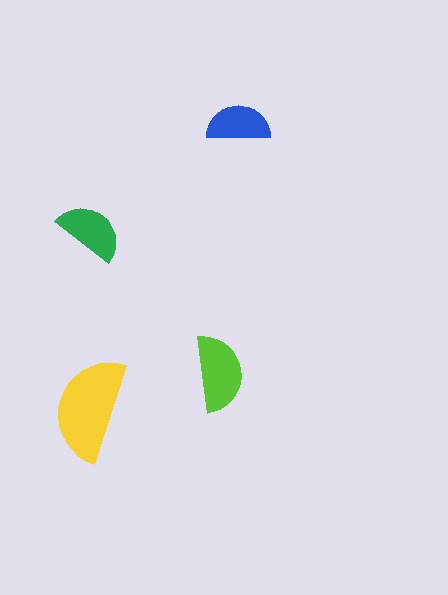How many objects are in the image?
There are 4 objects in the image.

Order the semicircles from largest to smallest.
the yellow one, the lime one, the green one, the blue one.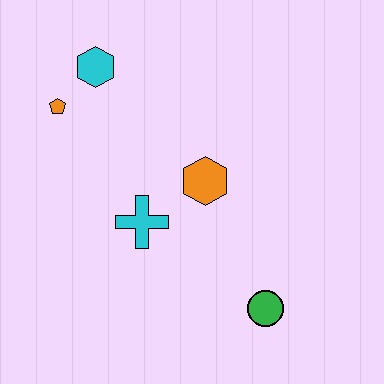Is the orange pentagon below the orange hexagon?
No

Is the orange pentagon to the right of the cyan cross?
No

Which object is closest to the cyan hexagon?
The orange pentagon is closest to the cyan hexagon.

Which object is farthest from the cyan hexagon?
The green circle is farthest from the cyan hexagon.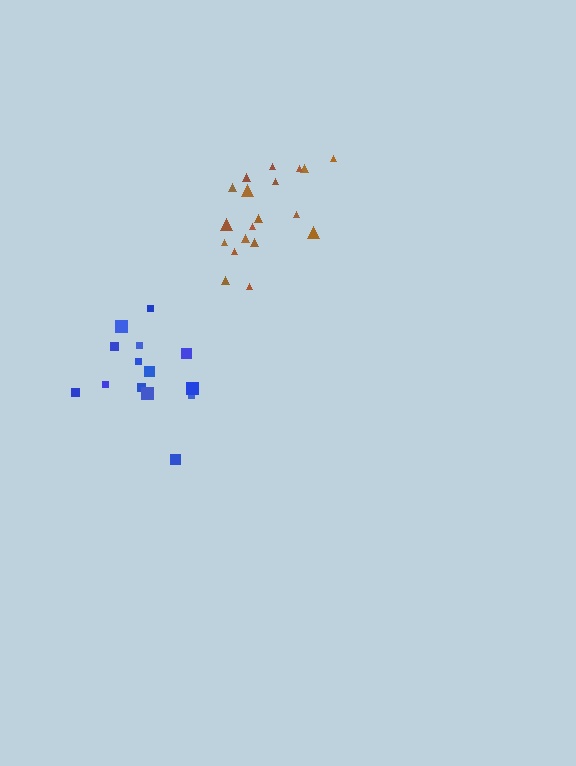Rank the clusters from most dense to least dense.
blue, brown.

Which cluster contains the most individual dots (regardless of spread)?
Brown (19).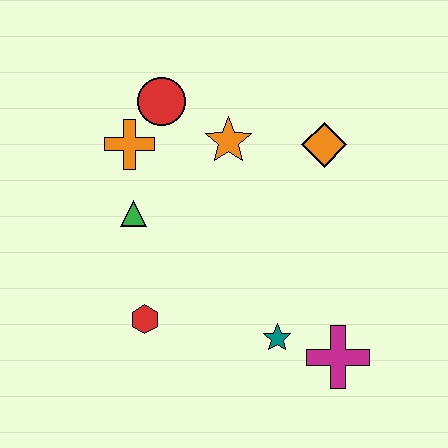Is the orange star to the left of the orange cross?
No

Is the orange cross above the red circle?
No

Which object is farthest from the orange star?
The magenta cross is farthest from the orange star.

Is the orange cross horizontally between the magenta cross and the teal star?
No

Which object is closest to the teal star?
The magenta cross is closest to the teal star.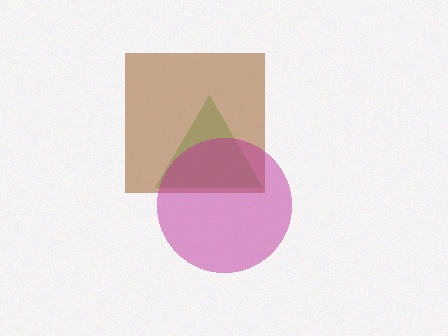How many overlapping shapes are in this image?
There are 3 overlapping shapes in the image.